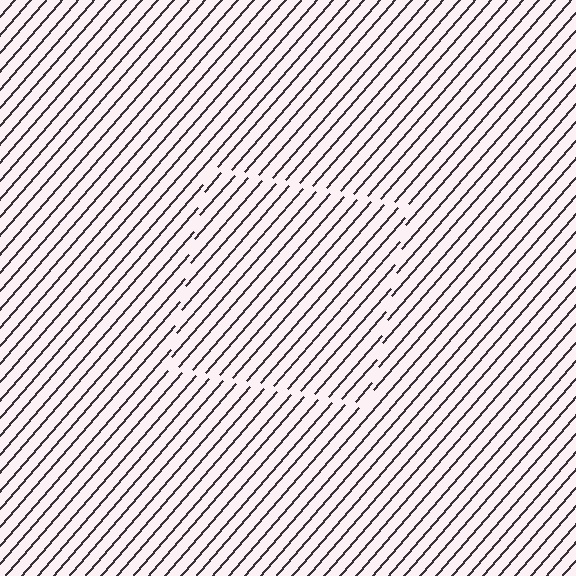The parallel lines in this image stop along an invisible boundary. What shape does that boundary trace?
An illusory square. The interior of the shape contains the same grating, shifted by half a period — the contour is defined by the phase discontinuity where line-ends from the inner and outer gratings abut.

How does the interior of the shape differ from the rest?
The interior of the shape contains the same grating, shifted by half a period — the contour is defined by the phase discontinuity where line-ends from the inner and outer gratings abut.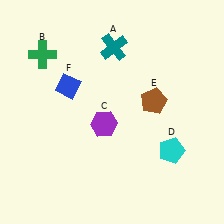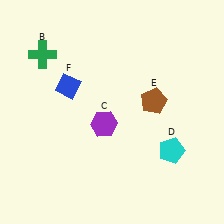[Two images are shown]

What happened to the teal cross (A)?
The teal cross (A) was removed in Image 2. It was in the top-right area of Image 1.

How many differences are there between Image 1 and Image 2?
There is 1 difference between the two images.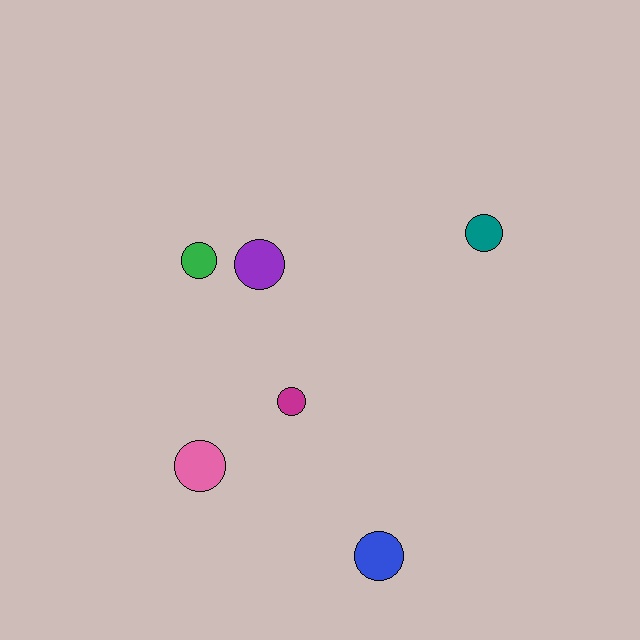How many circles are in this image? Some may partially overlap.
There are 6 circles.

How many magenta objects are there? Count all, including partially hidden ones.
There is 1 magenta object.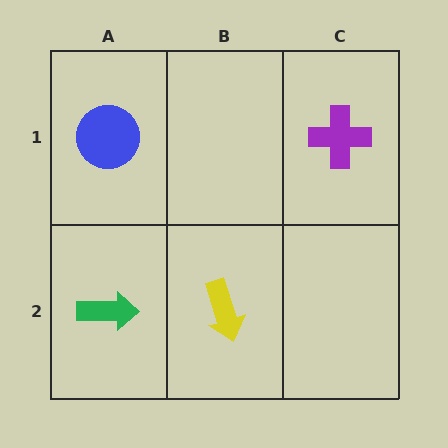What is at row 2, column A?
A green arrow.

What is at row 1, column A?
A blue circle.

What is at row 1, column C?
A purple cross.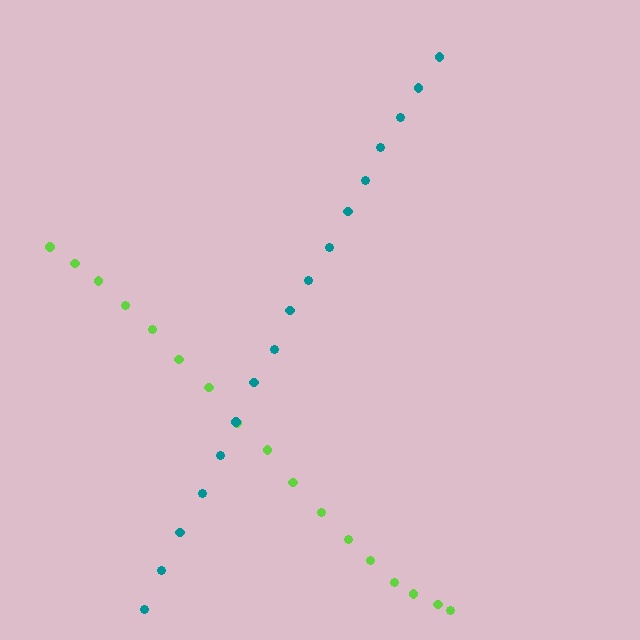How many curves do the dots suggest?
There are 2 distinct paths.